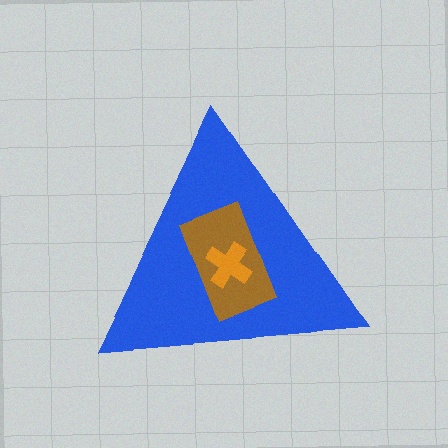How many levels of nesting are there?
3.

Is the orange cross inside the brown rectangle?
Yes.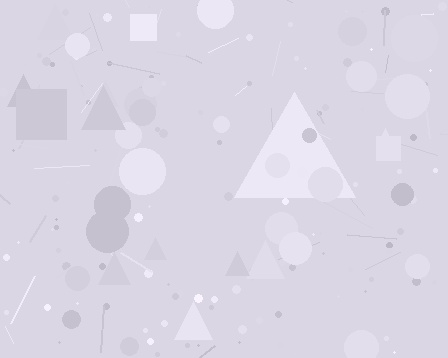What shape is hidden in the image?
A triangle is hidden in the image.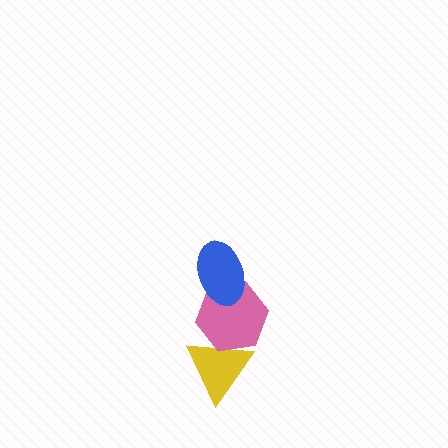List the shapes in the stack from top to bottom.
From top to bottom: the blue ellipse, the pink hexagon, the yellow triangle.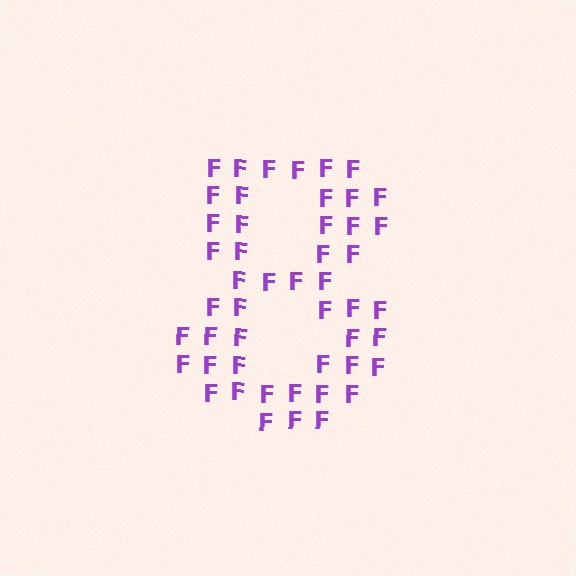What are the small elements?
The small elements are letter F's.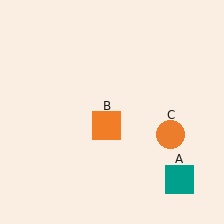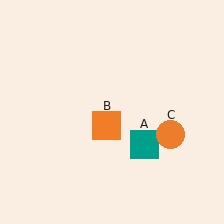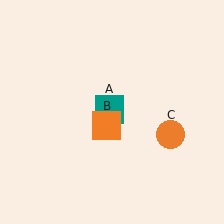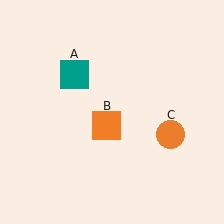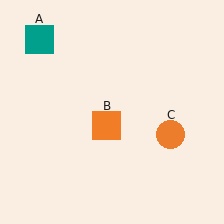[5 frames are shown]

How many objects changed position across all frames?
1 object changed position: teal square (object A).